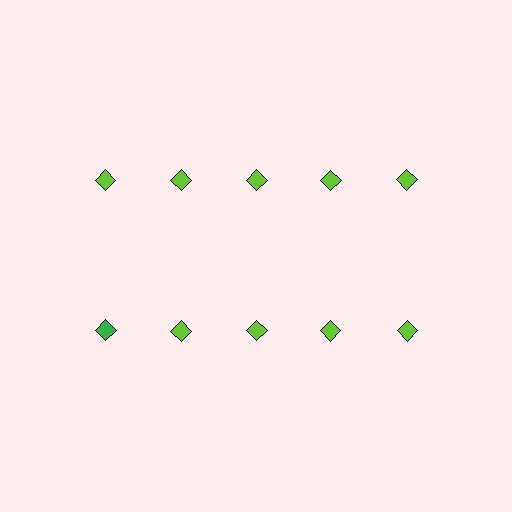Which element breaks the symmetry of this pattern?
The green diamond in the second row, leftmost column breaks the symmetry. All other shapes are lime diamonds.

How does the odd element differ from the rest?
It has a different color: green instead of lime.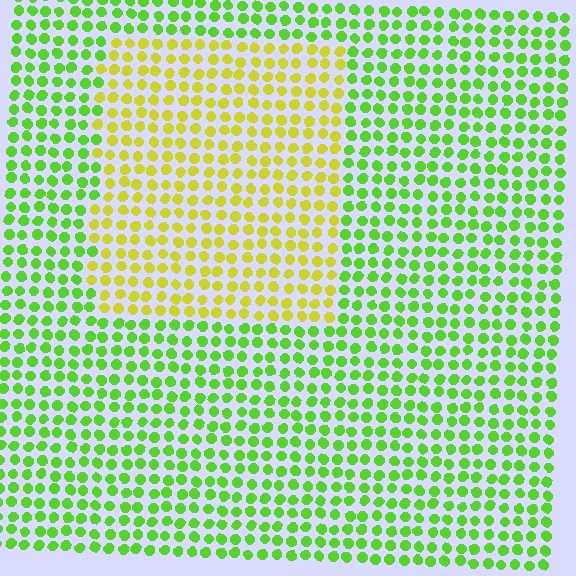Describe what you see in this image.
The image is filled with small lime elements in a uniform arrangement. A rectangle-shaped region is visible where the elements are tinted to a slightly different hue, forming a subtle color boundary.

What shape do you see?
I see a rectangle.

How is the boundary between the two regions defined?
The boundary is defined purely by a slight shift in hue (about 43 degrees). Spacing, size, and orientation are identical on both sides.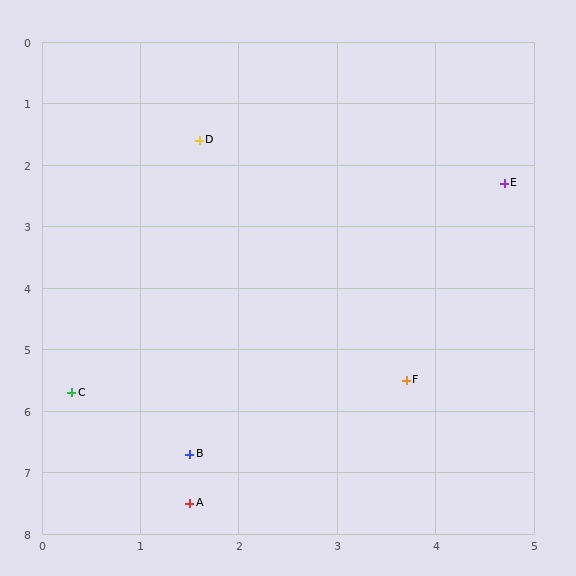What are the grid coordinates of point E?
Point E is at approximately (4.7, 2.3).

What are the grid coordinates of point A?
Point A is at approximately (1.5, 7.5).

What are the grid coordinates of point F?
Point F is at approximately (3.7, 5.5).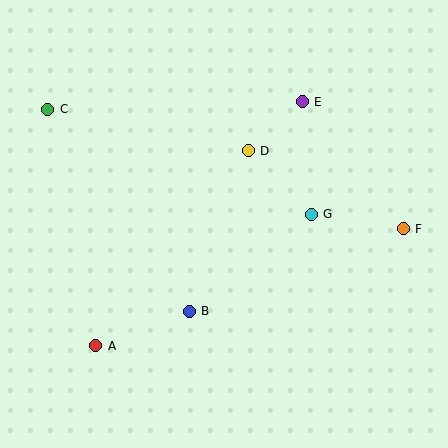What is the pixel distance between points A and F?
The distance between A and F is 329 pixels.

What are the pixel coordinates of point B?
Point B is at (189, 311).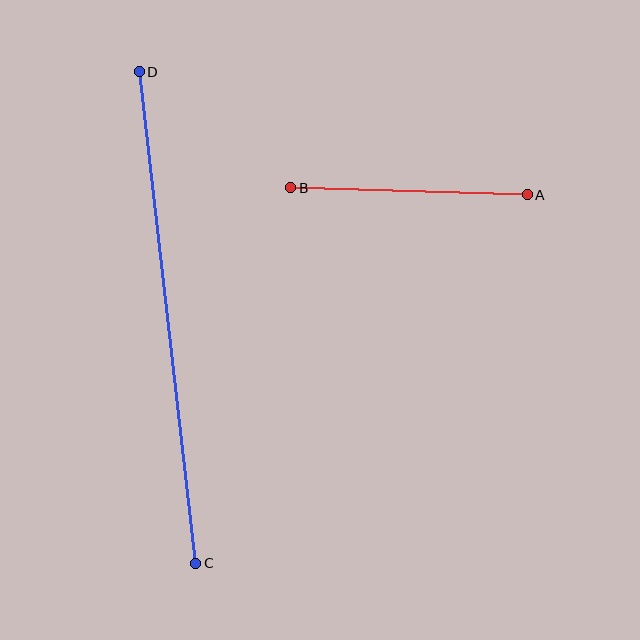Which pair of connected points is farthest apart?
Points C and D are farthest apart.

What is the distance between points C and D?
The distance is approximately 495 pixels.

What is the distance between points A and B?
The distance is approximately 237 pixels.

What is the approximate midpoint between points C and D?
The midpoint is at approximately (168, 318) pixels.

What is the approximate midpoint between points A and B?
The midpoint is at approximately (409, 191) pixels.